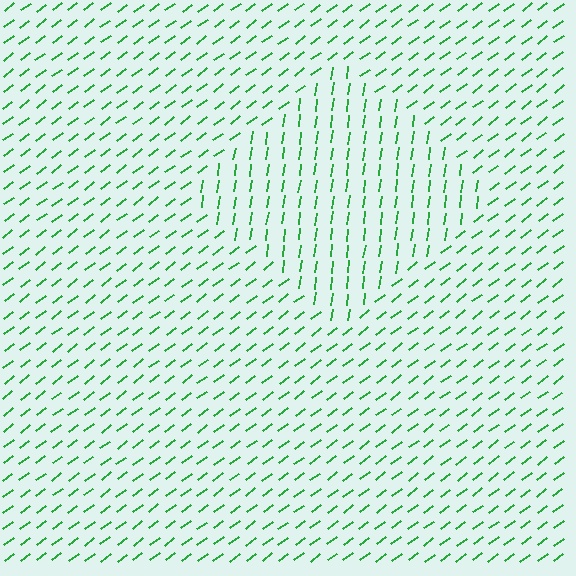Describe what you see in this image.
The image is filled with small green line segments. A diamond region in the image has lines oriented differently from the surrounding lines, creating a visible texture boundary.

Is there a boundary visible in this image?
Yes, there is a texture boundary formed by a change in line orientation.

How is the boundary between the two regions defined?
The boundary is defined purely by a change in line orientation (approximately 45 degrees difference). All lines are the same color and thickness.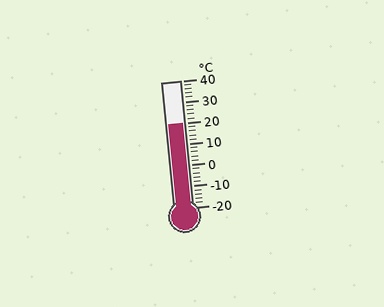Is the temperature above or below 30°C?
The temperature is below 30°C.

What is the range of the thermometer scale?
The thermometer scale ranges from -20°C to 40°C.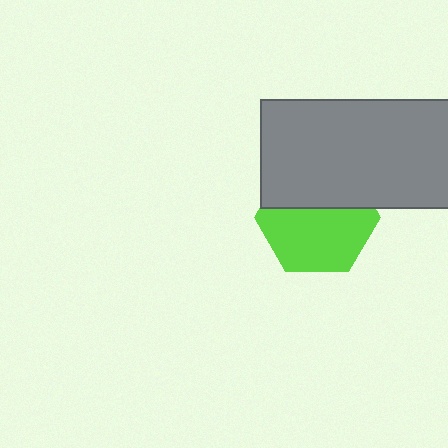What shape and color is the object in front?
The object in front is a gray rectangle.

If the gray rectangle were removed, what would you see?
You would see the complete lime hexagon.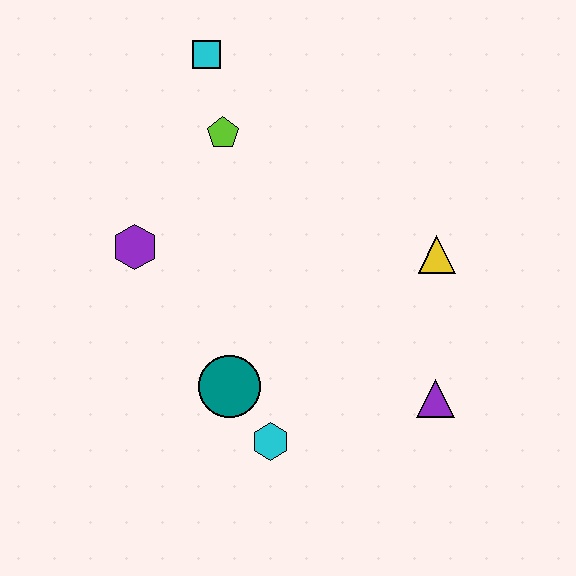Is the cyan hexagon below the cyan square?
Yes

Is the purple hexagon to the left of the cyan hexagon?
Yes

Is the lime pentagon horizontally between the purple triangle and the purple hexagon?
Yes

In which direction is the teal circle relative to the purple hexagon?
The teal circle is below the purple hexagon.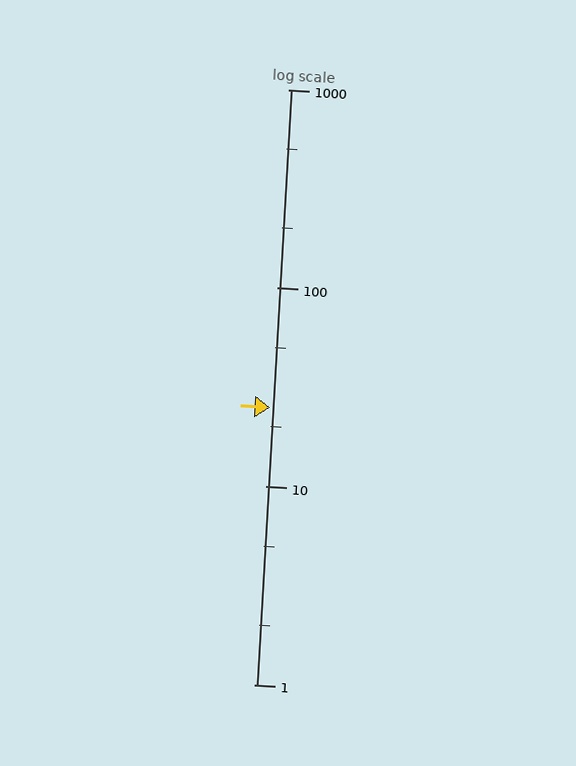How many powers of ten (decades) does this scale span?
The scale spans 3 decades, from 1 to 1000.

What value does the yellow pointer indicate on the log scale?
The pointer indicates approximately 25.